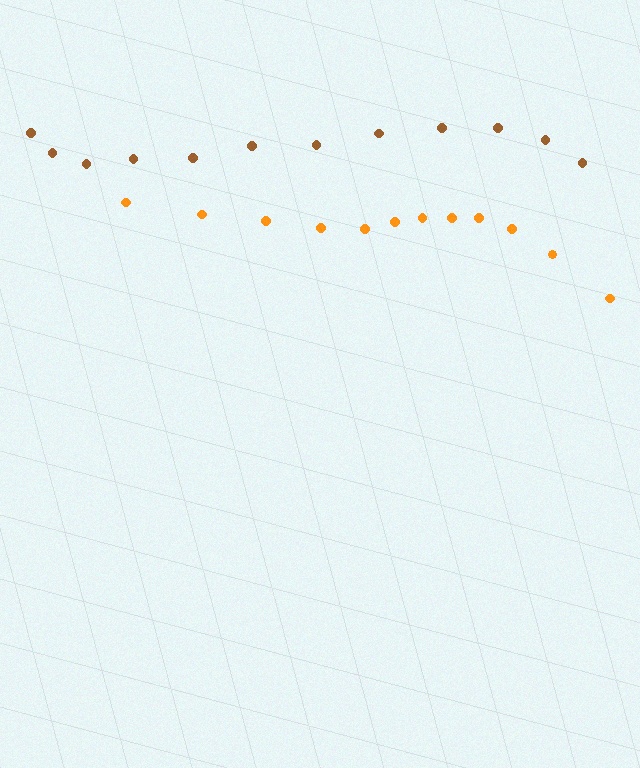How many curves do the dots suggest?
There are 2 distinct paths.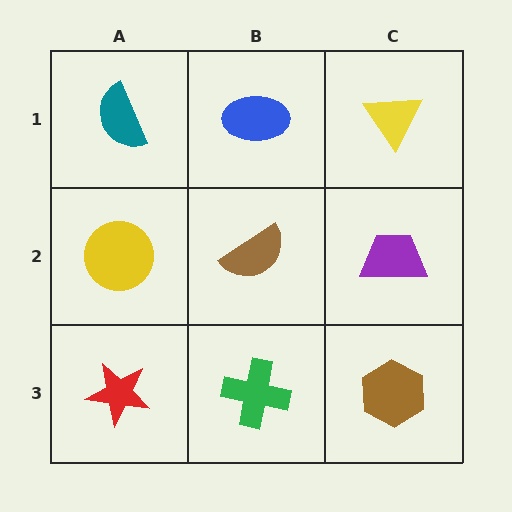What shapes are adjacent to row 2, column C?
A yellow triangle (row 1, column C), a brown hexagon (row 3, column C), a brown semicircle (row 2, column B).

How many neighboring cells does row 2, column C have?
3.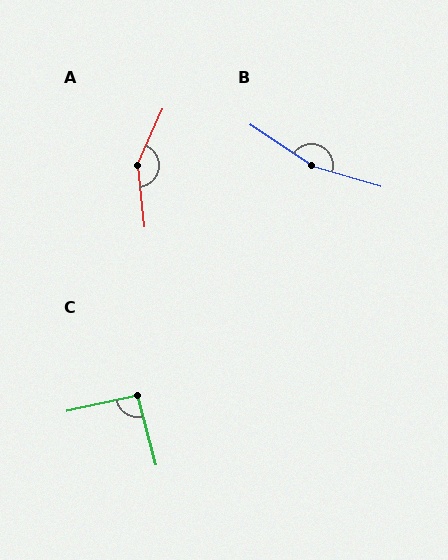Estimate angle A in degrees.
Approximately 149 degrees.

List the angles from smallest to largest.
C (93°), A (149°), B (163°).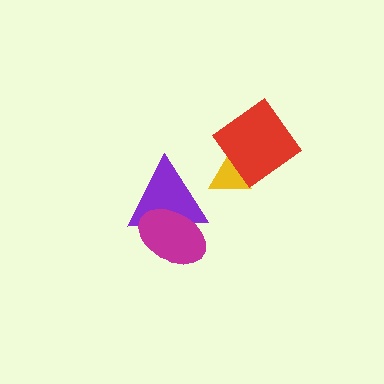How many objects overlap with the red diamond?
1 object overlaps with the red diamond.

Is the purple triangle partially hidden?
Yes, it is partially covered by another shape.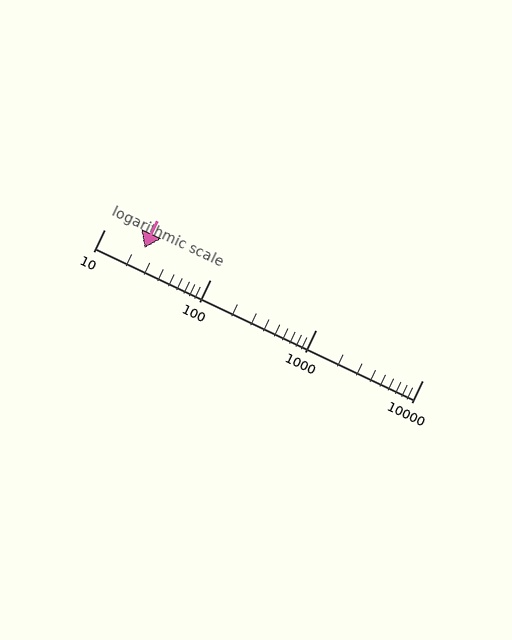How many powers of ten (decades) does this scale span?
The scale spans 3 decades, from 10 to 10000.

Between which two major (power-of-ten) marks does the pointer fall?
The pointer is between 10 and 100.